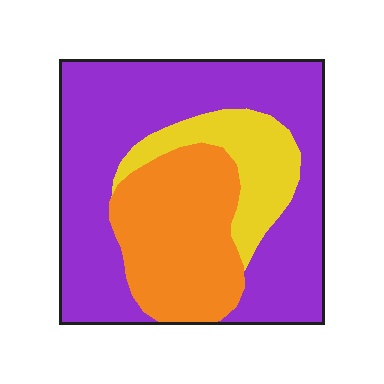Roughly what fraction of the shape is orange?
Orange covers 27% of the shape.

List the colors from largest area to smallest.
From largest to smallest: purple, orange, yellow.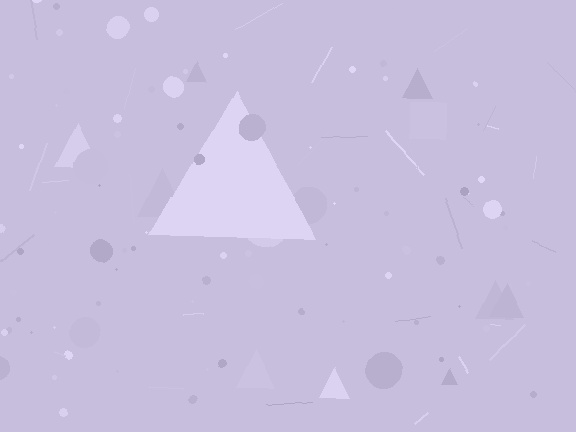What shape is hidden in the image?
A triangle is hidden in the image.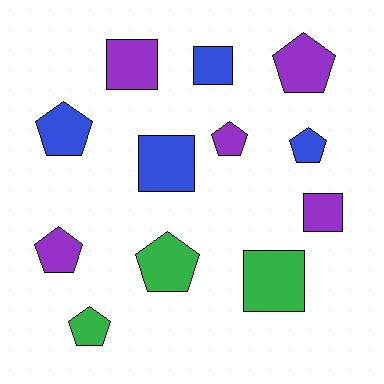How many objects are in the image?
There are 12 objects.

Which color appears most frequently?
Purple, with 5 objects.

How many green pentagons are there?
There are 2 green pentagons.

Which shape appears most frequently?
Pentagon, with 7 objects.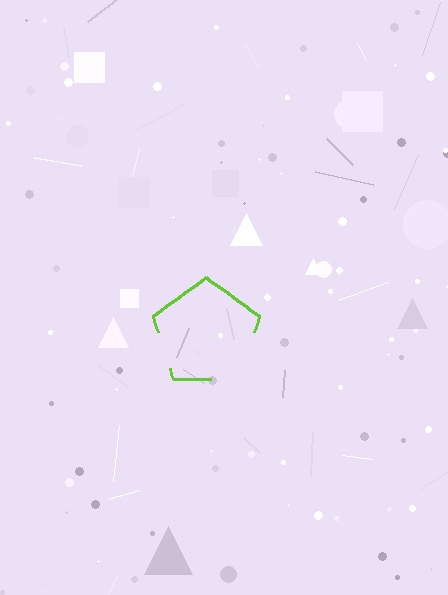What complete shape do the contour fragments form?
The contour fragments form a pentagon.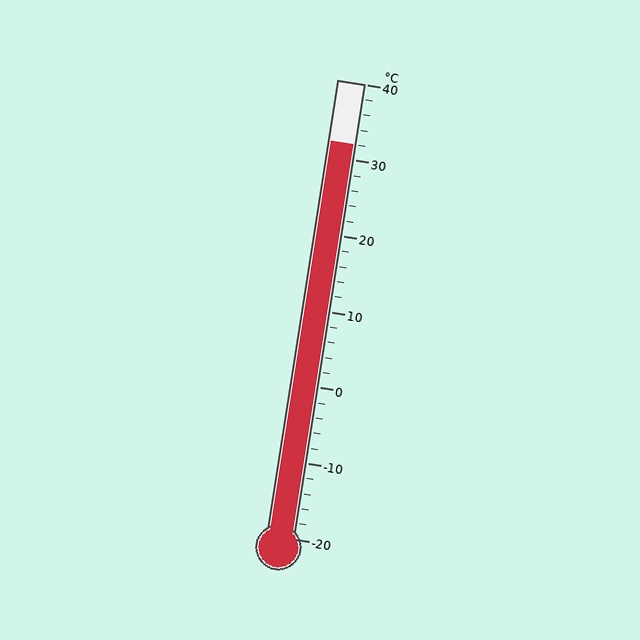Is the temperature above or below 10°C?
The temperature is above 10°C.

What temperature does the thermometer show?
The thermometer shows approximately 32°C.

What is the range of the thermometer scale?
The thermometer scale ranges from -20°C to 40°C.